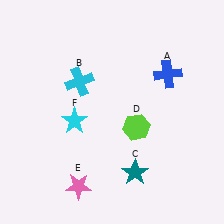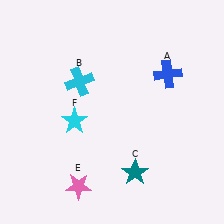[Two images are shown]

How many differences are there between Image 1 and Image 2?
There is 1 difference between the two images.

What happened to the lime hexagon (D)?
The lime hexagon (D) was removed in Image 2. It was in the bottom-right area of Image 1.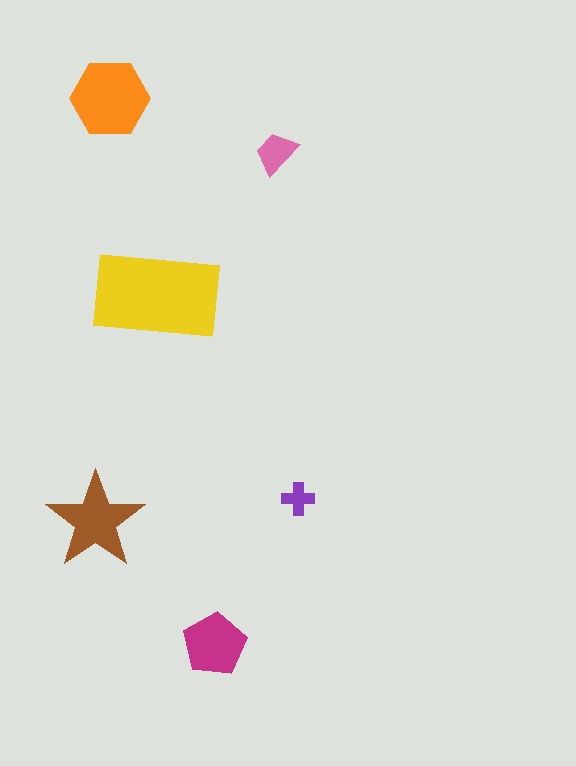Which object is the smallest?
The purple cross.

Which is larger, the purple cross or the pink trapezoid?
The pink trapezoid.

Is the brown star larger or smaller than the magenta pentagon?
Larger.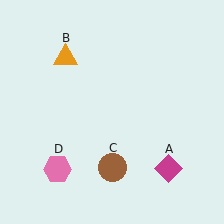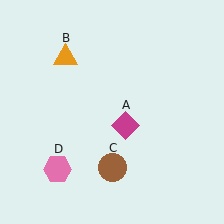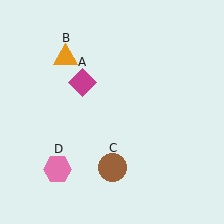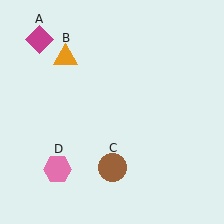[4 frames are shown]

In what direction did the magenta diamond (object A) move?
The magenta diamond (object A) moved up and to the left.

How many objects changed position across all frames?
1 object changed position: magenta diamond (object A).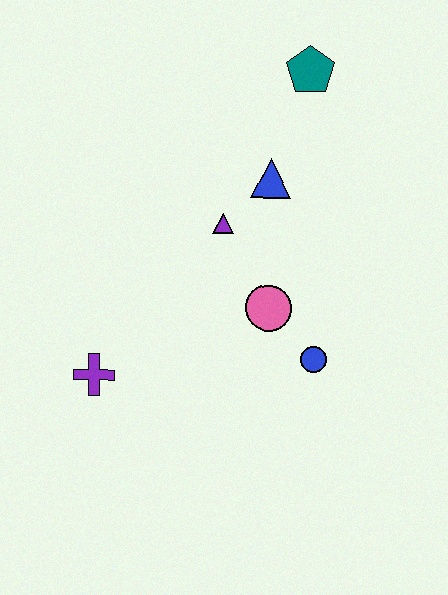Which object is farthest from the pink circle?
The teal pentagon is farthest from the pink circle.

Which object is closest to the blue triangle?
The purple triangle is closest to the blue triangle.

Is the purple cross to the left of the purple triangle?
Yes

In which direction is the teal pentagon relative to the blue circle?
The teal pentagon is above the blue circle.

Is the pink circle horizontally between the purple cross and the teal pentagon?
Yes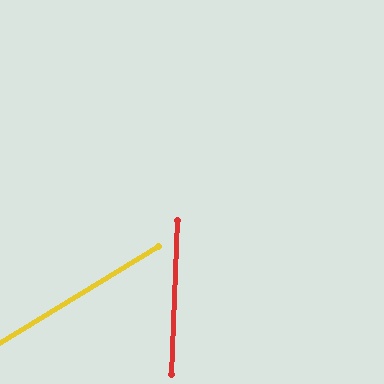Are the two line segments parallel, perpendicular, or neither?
Neither parallel nor perpendicular — they differ by about 57°.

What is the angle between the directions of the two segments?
Approximately 57 degrees.